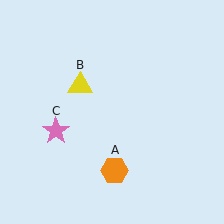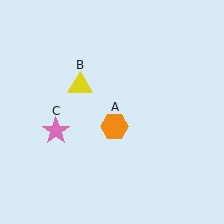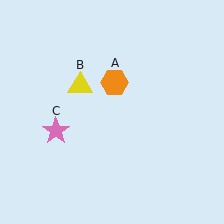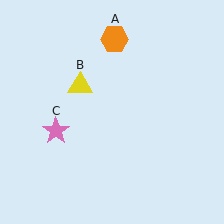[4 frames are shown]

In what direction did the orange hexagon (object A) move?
The orange hexagon (object A) moved up.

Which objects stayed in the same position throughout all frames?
Yellow triangle (object B) and pink star (object C) remained stationary.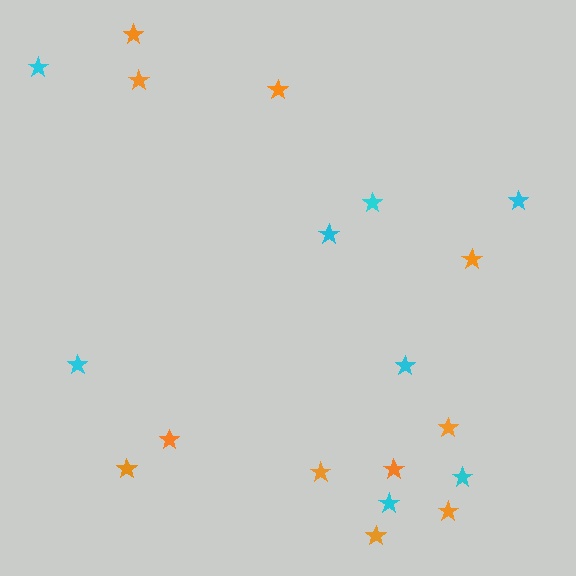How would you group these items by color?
There are 2 groups: one group of orange stars (11) and one group of cyan stars (8).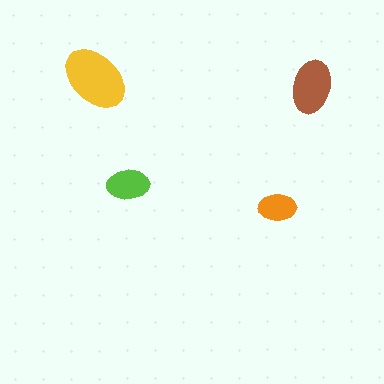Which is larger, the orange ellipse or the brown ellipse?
The brown one.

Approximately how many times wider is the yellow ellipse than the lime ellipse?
About 1.5 times wider.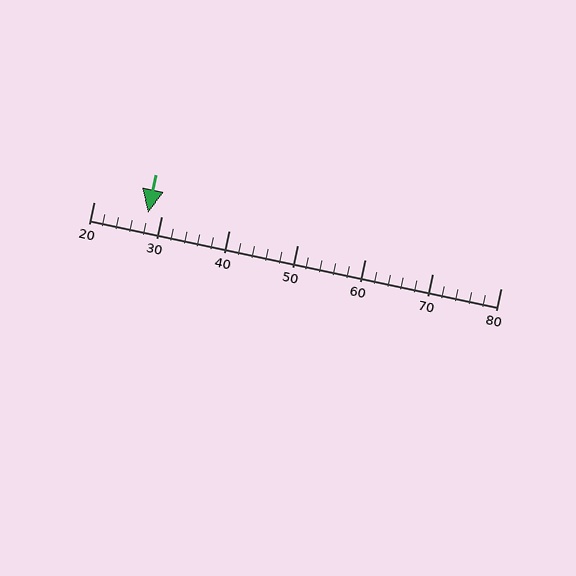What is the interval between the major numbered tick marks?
The major tick marks are spaced 10 units apart.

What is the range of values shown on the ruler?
The ruler shows values from 20 to 80.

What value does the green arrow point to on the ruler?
The green arrow points to approximately 28.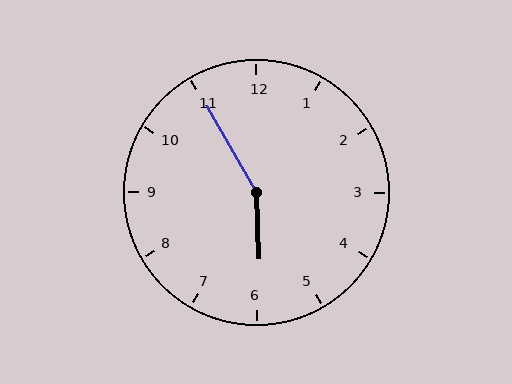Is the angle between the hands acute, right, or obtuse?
It is obtuse.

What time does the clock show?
5:55.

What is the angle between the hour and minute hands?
Approximately 152 degrees.